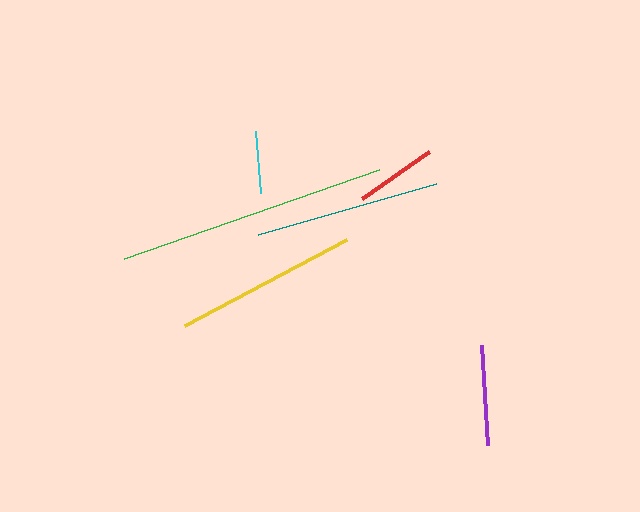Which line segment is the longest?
The green line is the longest at approximately 270 pixels.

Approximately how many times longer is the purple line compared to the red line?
The purple line is approximately 1.2 times the length of the red line.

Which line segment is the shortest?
The cyan line is the shortest at approximately 62 pixels.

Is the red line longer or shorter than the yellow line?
The yellow line is longer than the red line.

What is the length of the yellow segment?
The yellow segment is approximately 183 pixels long.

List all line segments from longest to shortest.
From longest to shortest: green, teal, yellow, purple, red, cyan.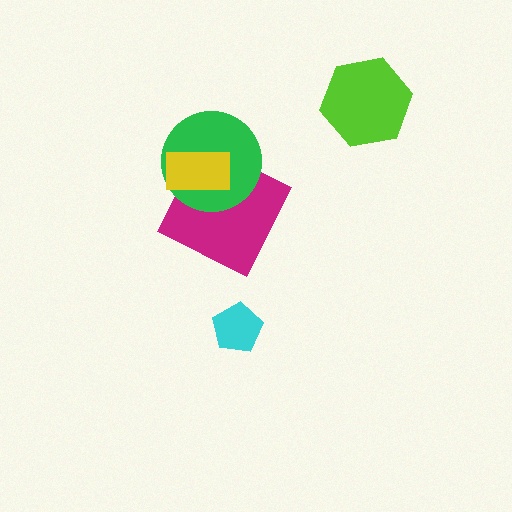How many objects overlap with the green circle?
2 objects overlap with the green circle.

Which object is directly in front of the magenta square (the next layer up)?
The green circle is directly in front of the magenta square.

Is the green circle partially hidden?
Yes, it is partially covered by another shape.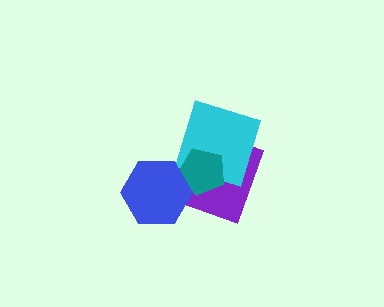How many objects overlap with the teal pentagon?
3 objects overlap with the teal pentagon.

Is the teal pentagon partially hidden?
Yes, it is partially covered by another shape.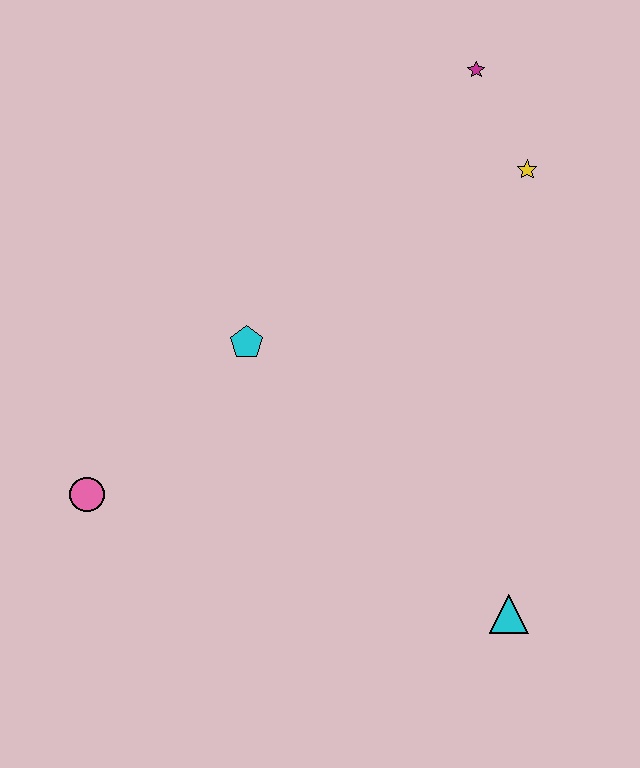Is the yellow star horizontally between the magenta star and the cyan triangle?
No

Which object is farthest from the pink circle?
The magenta star is farthest from the pink circle.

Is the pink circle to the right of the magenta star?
No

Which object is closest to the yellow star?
The magenta star is closest to the yellow star.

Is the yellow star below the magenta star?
Yes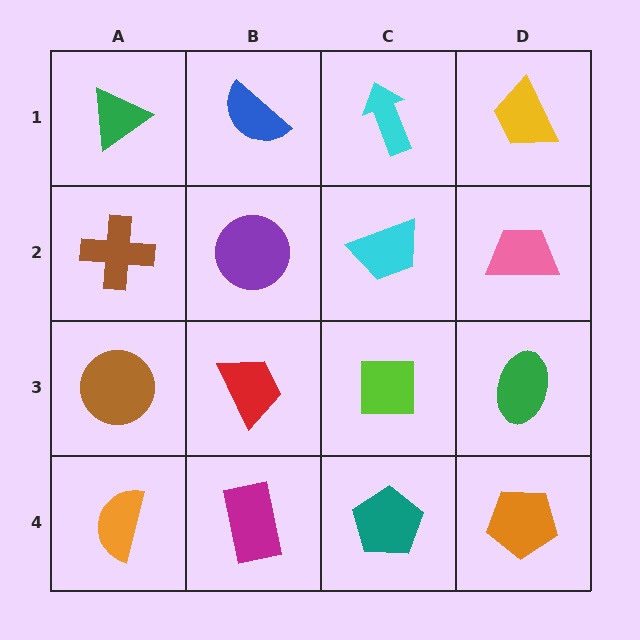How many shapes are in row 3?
4 shapes.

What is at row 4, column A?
An orange semicircle.